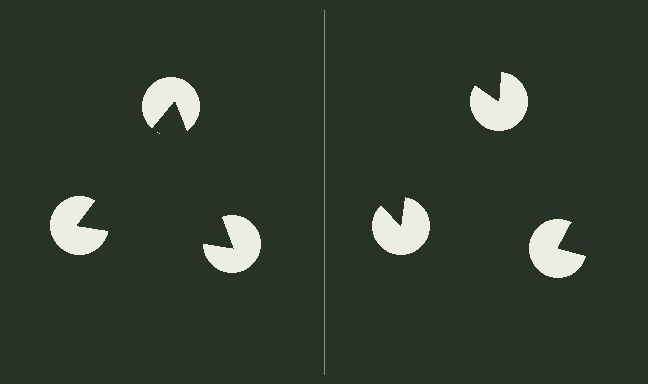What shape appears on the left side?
An illusory triangle.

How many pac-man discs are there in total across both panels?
6 — 3 on each side.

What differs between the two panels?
The pac-man discs are positioned identically on both sides; only the wedge orientations differ. On the left they align to a triangle; on the right they are misaligned.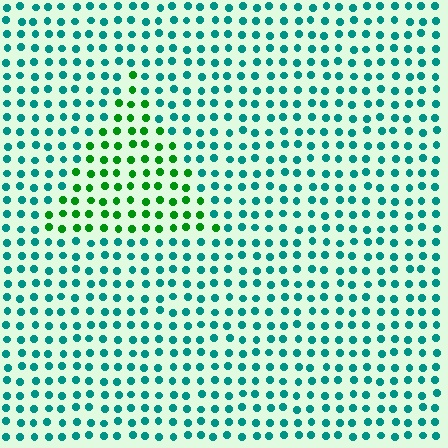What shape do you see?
I see a triangle.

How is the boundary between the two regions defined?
The boundary is defined purely by a slight shift in hue (about 49 degrees). Spacing, size, and orientation are identical on both sides.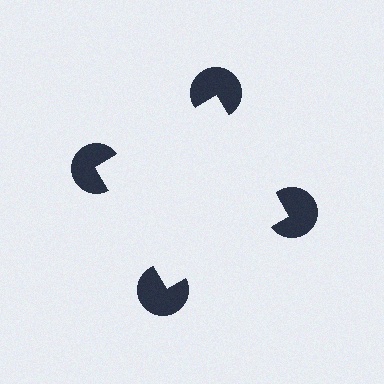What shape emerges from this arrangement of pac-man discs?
An illusory square — its edges are inferred from the aligned wedge cuts in the pac-man discs, not physically drawn.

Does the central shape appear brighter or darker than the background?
It typically appears slightly brighter than the background, even though no actual brightness change is drawn.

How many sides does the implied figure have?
4 sides.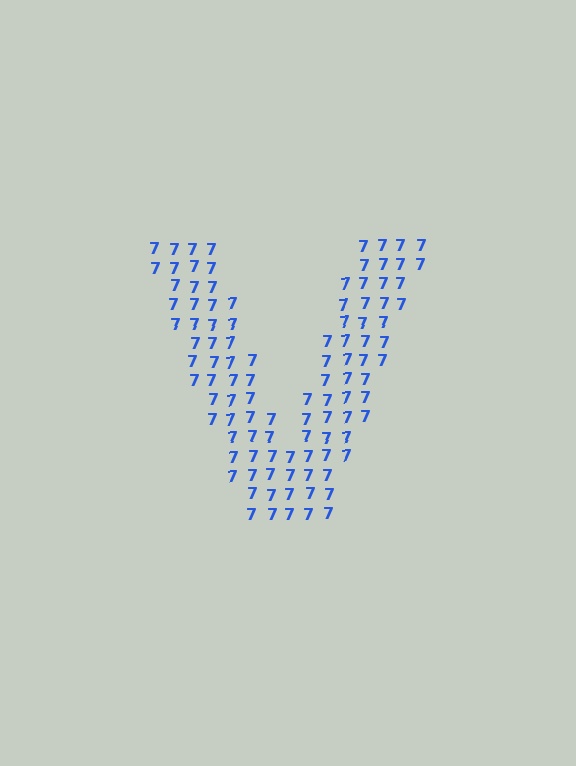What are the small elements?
The small elements are digit 7's.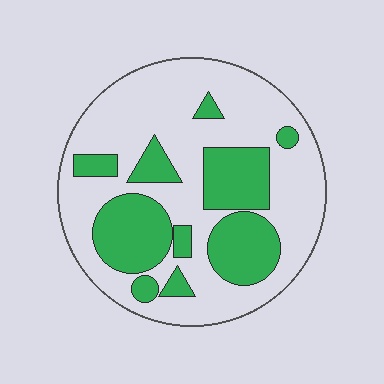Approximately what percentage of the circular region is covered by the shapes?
Approximately 35%.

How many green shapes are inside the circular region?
10.